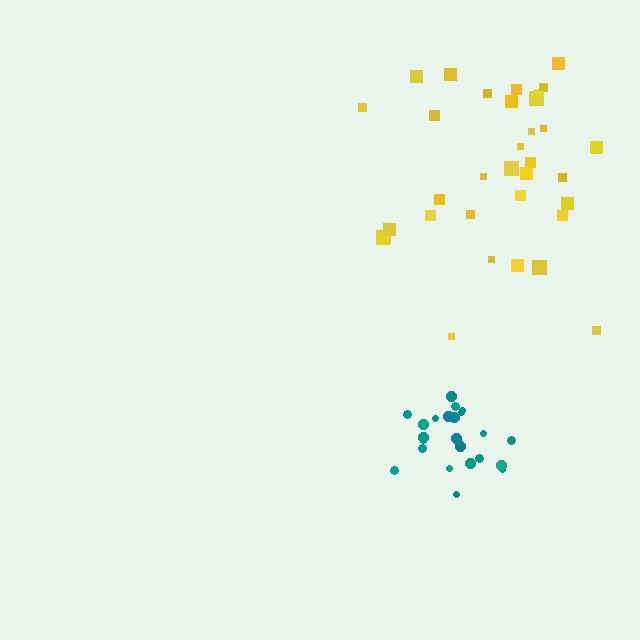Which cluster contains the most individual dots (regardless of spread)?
Yellow (33).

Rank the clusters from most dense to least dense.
teal, yellow.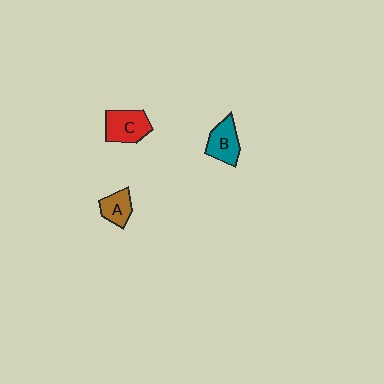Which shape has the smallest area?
Shape A (brown).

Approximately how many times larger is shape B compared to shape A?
Approximately 1.3 times.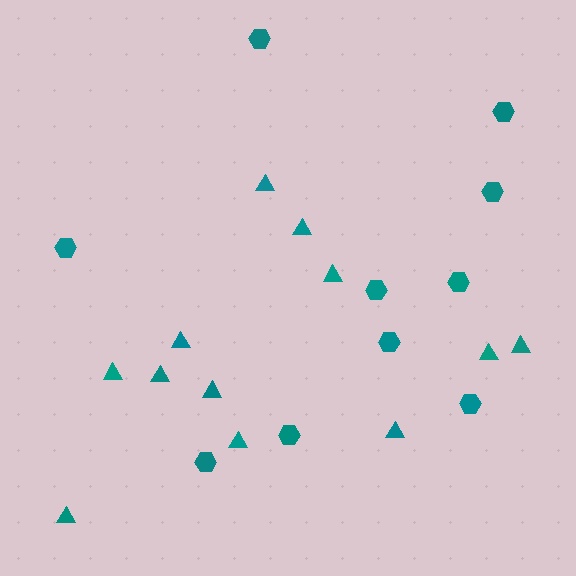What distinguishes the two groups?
There are 2 groups: one group of hexagons (10) and one group of triangles (12).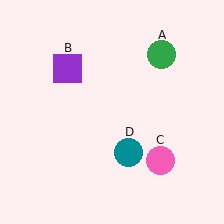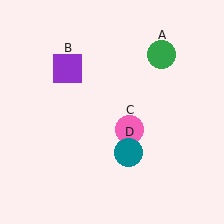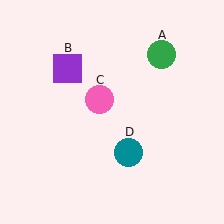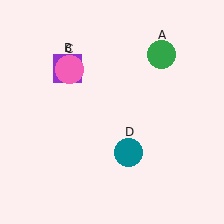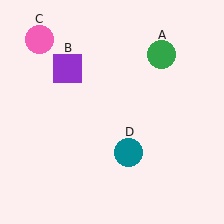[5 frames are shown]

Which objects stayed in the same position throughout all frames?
Green circle (object A) and purple square (object B) and teal circle (object D) remained stationary.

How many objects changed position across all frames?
1 object changed position: pink circle (object C).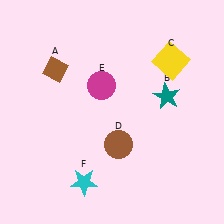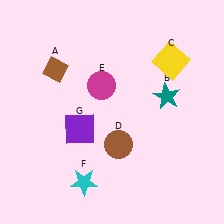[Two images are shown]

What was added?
A purple square (G) was added in Image 2.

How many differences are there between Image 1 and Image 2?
There is 1 difference between the two images.